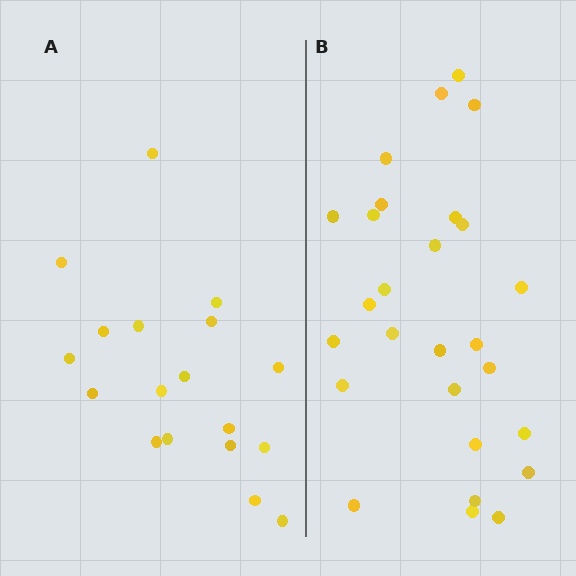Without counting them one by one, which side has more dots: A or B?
Region B (the right region) has more dots.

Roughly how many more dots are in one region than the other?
Region B has roughly 8 or so more dots than region A.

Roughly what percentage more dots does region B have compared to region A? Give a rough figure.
About 50% more.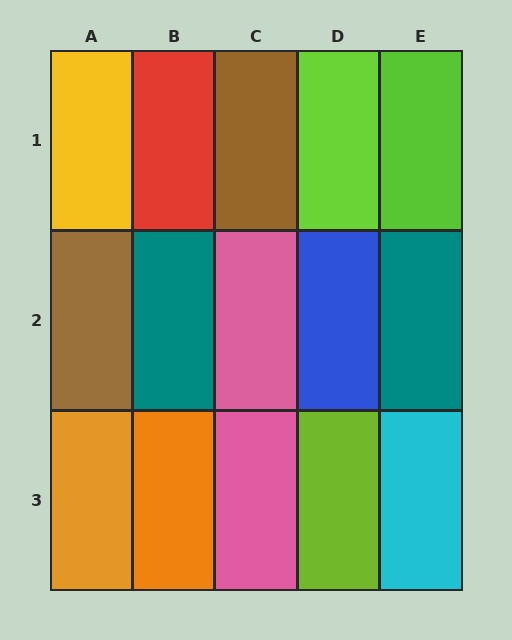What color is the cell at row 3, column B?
Orange.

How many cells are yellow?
1 cell is yellow.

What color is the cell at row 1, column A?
Yellow.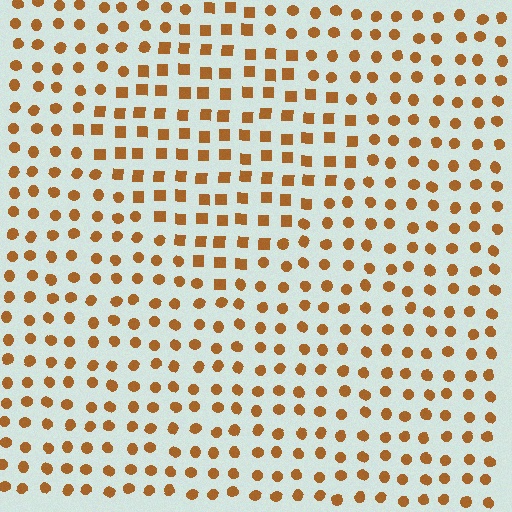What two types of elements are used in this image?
The image uses squares inside the diamond region and circles outside it.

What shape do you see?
I see a diamond.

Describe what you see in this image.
The image is filled with small brown elements arranged in a uniform grid. A diamond-shaped region contains squares, while the surrounding area contains circles. The boundary is defined purely by the change in element shape.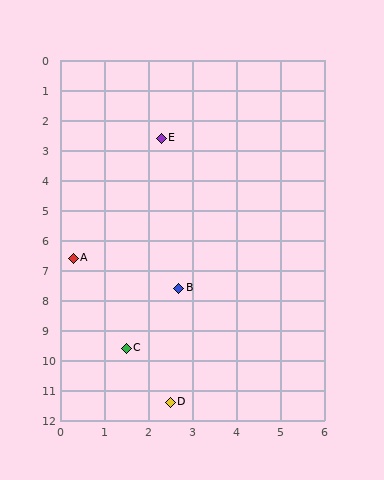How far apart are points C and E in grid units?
Points C and E are about 7.0 grid units apart.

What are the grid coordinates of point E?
Point E is at approximately (2.3, 2.6).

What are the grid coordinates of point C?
Point C is at approximately (1.5, 9.6).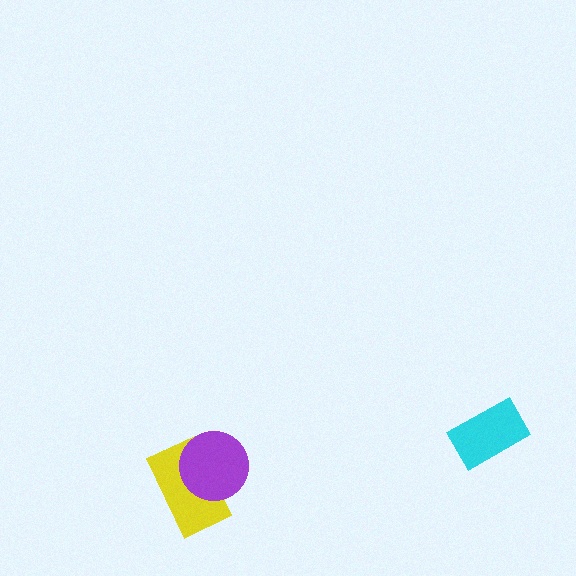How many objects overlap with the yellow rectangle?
1 object overlaps with the yellow rectangle.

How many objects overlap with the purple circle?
1 object overlaps with the purple circle.